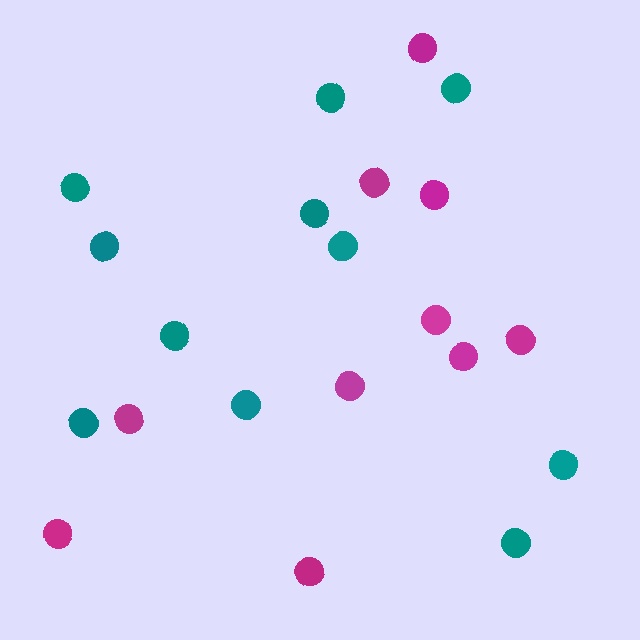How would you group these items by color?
There are 2 groups: one group of teal circles (11) and one group of magenta circles (10).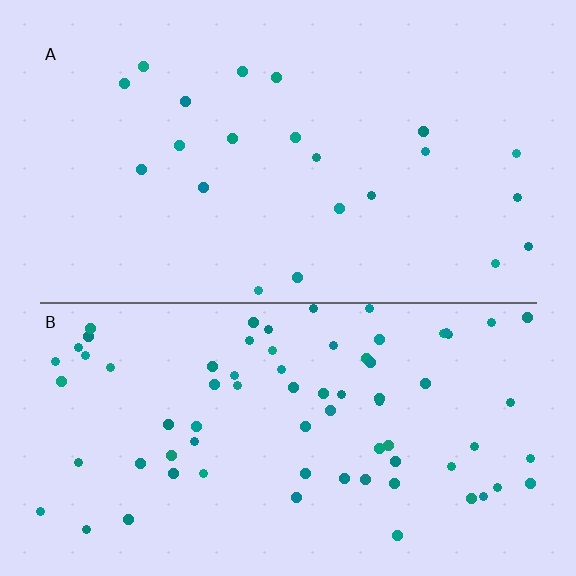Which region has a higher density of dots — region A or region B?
B (the bottom).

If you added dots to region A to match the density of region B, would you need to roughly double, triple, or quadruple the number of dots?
Approximately triple.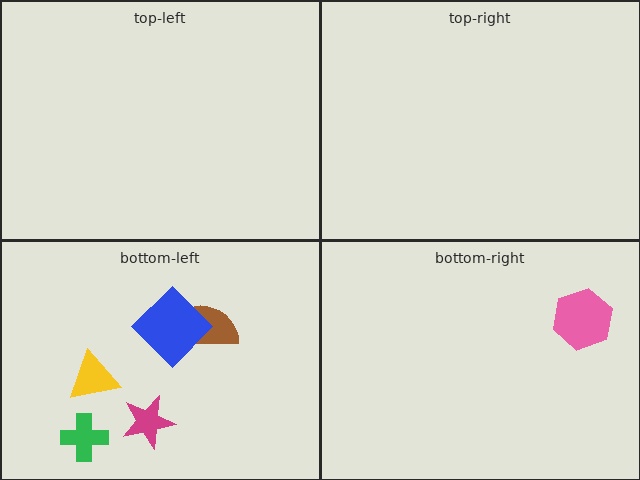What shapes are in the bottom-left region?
The yellow triangle, the magenta star, the brown semicircle, the green cross, the blue diamond.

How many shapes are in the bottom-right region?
1.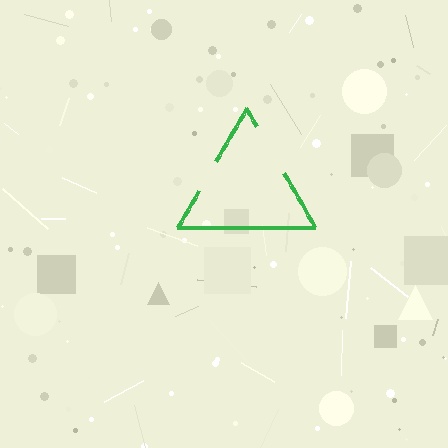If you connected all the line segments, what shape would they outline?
They would outline a triangle.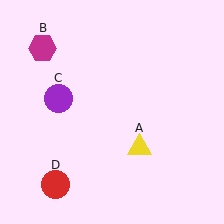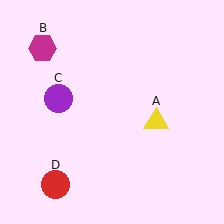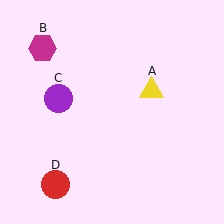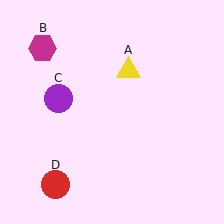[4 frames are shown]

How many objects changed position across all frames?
1 object changed position: yellow triangle (object A).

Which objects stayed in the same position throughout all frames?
Magenta hexagon (object B) and purple circle (object C) and red circle (object D) remained stationary.